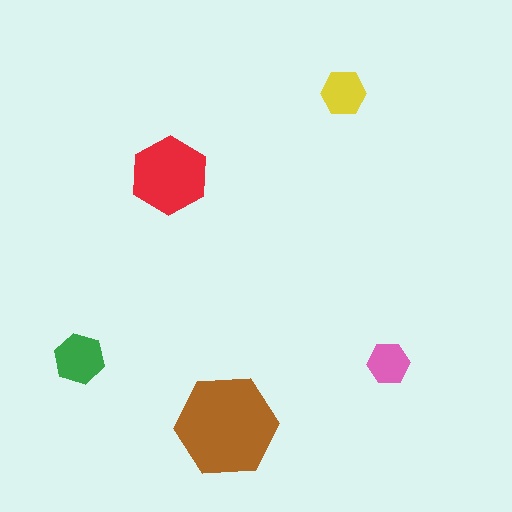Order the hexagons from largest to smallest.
the brown one, the red one, the green one, the yellow one, the pink one.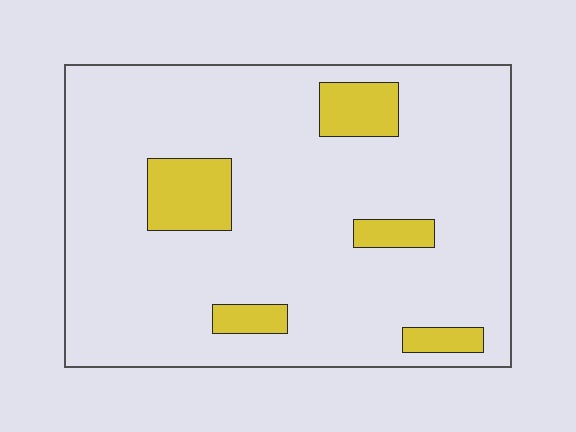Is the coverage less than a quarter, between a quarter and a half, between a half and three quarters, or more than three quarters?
Less than a quarter.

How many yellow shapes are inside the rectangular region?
5.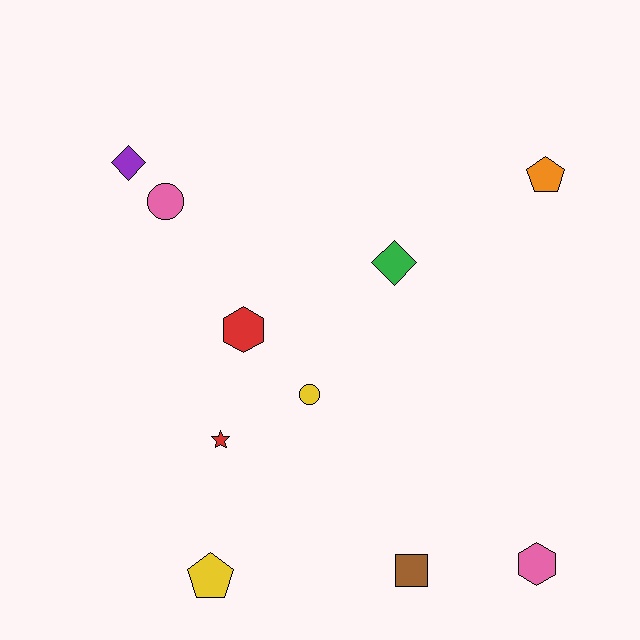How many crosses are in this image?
There are no crosses.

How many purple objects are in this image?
There is 1 purple object.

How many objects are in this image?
There are 10 objects.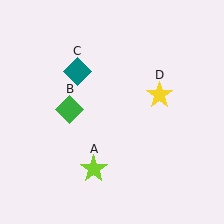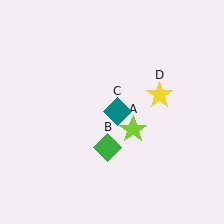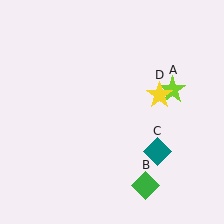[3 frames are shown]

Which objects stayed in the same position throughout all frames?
Yellow star (object D) remained stationary.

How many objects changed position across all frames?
3 objects changed position: lime star (object A), green diamond (object B), teal diamond (object C).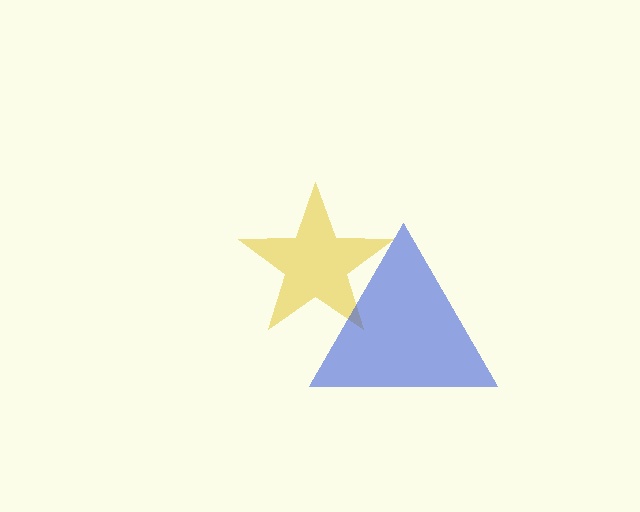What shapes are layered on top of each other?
The layered shapes are: a yellow star, a blue triangle.